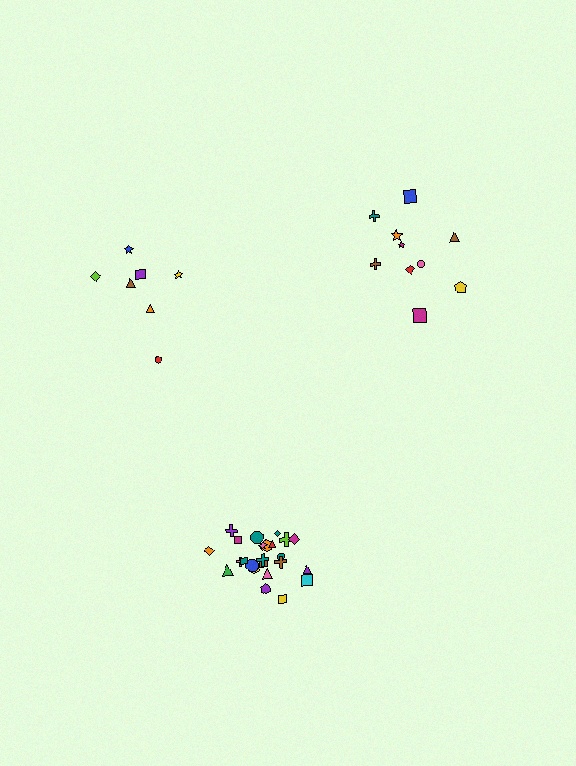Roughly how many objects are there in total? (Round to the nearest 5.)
Roughly 40 objects in total.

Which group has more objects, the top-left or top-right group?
The top-right group.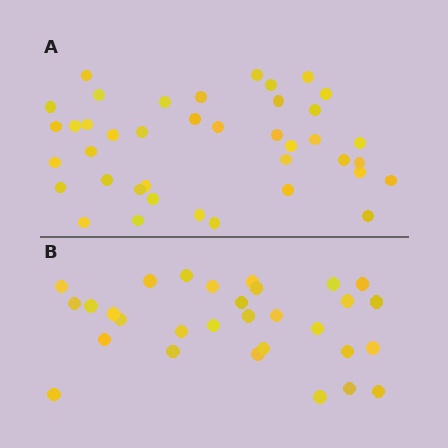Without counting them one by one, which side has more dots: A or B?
Region A (the top region) has more dots.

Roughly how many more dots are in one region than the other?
Region A has roughly 10 or so more dots than region B.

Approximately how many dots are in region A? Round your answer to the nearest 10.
About 40 dots.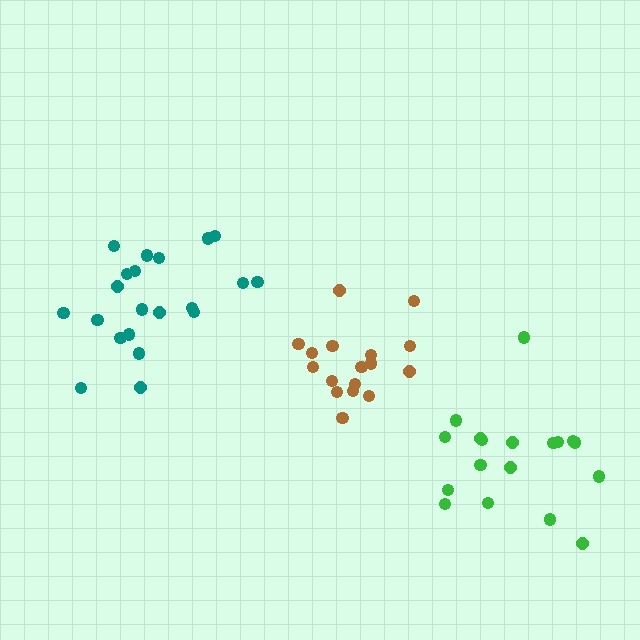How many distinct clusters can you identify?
There are 3 distinct clusters.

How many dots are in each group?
Group 1: 21 dots, Group 2: 17 dots, Group 3: 18 dots (56 total).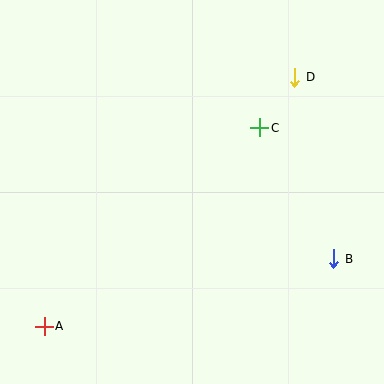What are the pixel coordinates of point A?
Point A is at (44, 326).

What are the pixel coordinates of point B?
Point B is at (334, 259).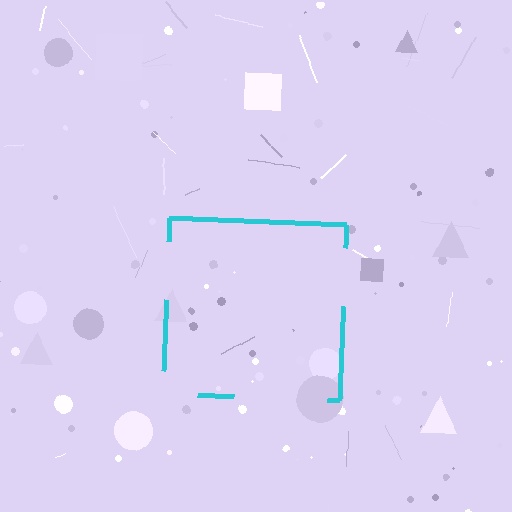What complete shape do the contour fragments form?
The contour fragments form a square.